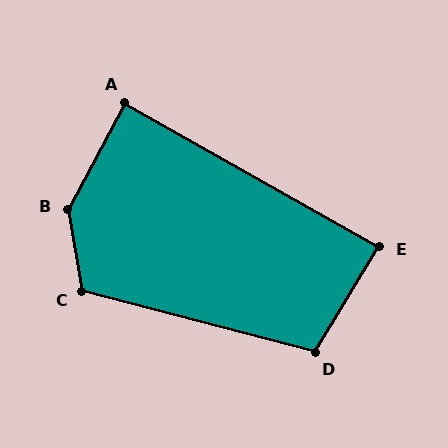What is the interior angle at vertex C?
Approximately 114 degrees (obtuse).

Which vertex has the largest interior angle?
B, at approximately 142 degrees.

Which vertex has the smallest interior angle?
E, at approximately 88 degrees.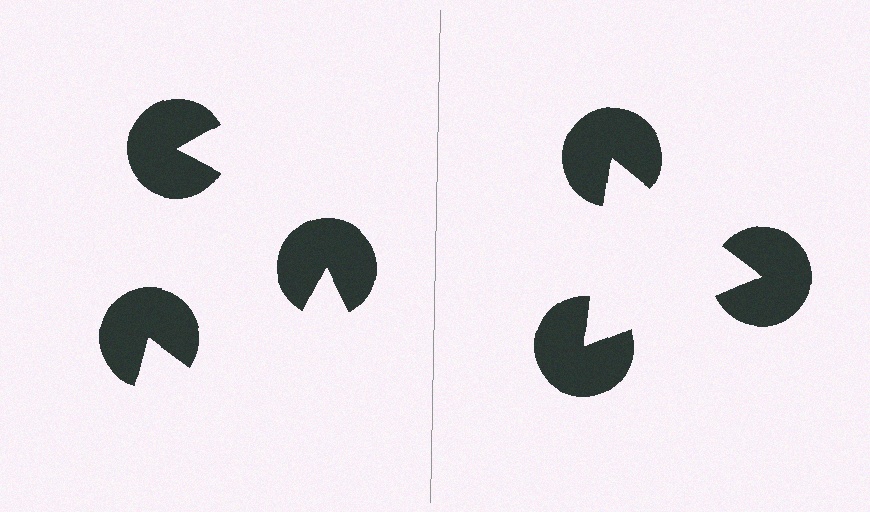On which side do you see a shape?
An illusory triangle appears on the right side. On the left side the wedge cuts are rotated, so no coherent shape forms.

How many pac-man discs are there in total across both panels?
6 — 3 on each side.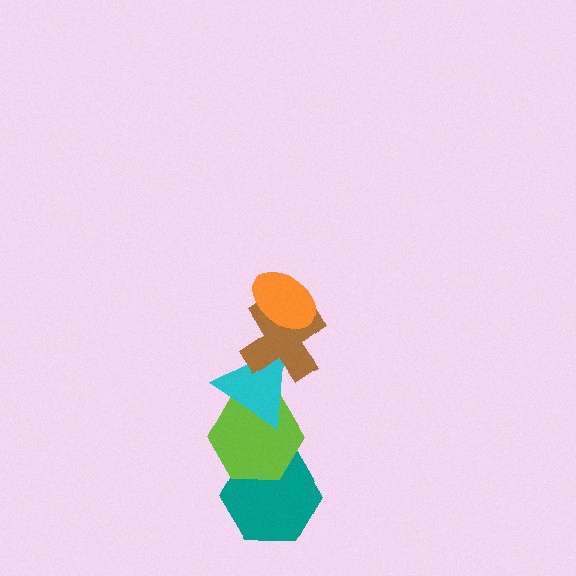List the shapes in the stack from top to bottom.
From top to bottom: the orange ellipse, the brown cross, the cyan triangle, the lime hexagon, the teal hexagon.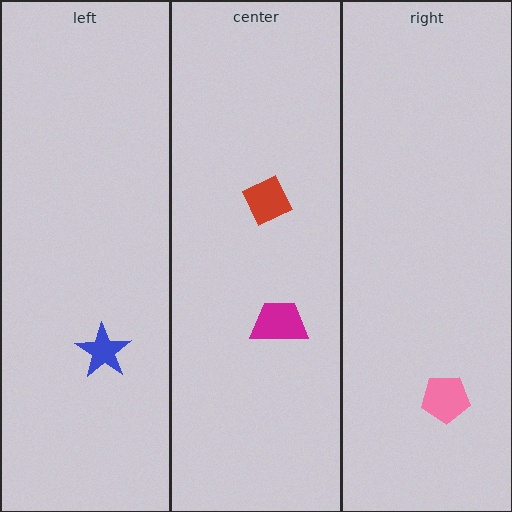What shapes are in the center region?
The red square, the magenta trapezoid.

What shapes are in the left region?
The blue star.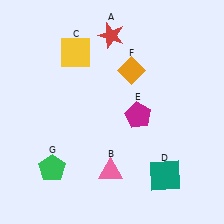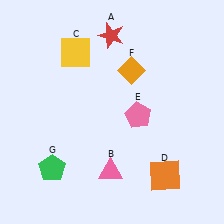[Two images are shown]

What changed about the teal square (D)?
In Image 1, D is teal. In Image 2, it changed to orange.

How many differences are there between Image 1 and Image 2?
There are 2 differences between the two images.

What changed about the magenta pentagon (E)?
In Image 1, E is magenta. In Image 2, it changed to pink.